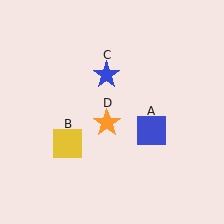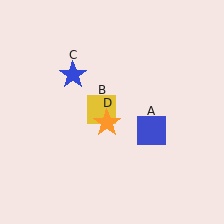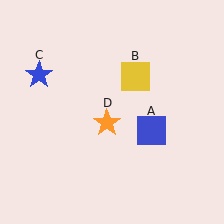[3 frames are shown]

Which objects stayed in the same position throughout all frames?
Blue square (object A) and orange star (object D) remained stationary.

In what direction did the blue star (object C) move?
The blue star (object C) moved left.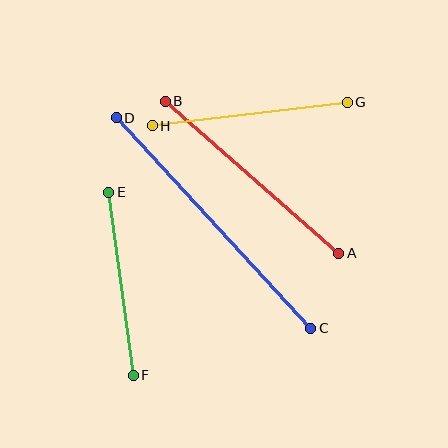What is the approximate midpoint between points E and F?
The midpoint is at approximately (121, 284) pixels.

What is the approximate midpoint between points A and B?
The midpoint is at approximately (252, 177) pixels.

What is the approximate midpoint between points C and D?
The midpoint is at approximately (214, 223) pixels.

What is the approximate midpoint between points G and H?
The midpoint is at approximately (250, 114) pixels.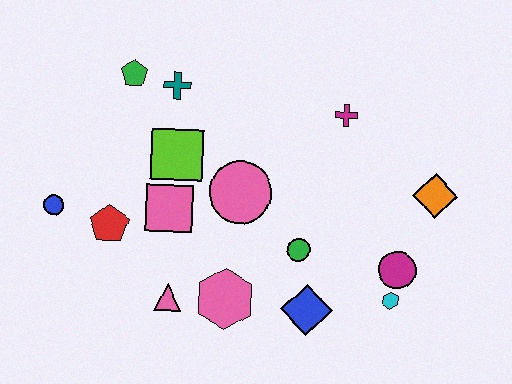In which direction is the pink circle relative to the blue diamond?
The pink circle is above the blue diamond.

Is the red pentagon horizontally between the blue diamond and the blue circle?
Yes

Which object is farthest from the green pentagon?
The cyan hexagon is farthest from the green pentagon.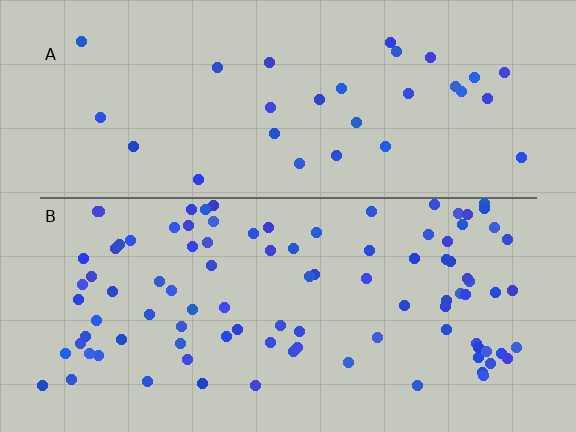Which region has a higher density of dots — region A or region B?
B (the bottom).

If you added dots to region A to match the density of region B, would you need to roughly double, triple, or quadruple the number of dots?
Approximately triple.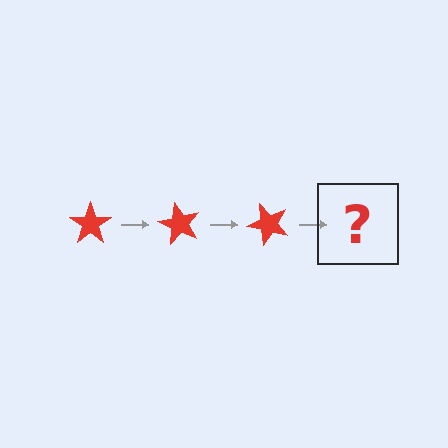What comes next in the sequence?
The next element should be a red star rotated 180 degrees.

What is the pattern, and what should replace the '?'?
The pattern is that the star rotates 60 degrees each step. The '?' should be a red star rotated 180 degrees.